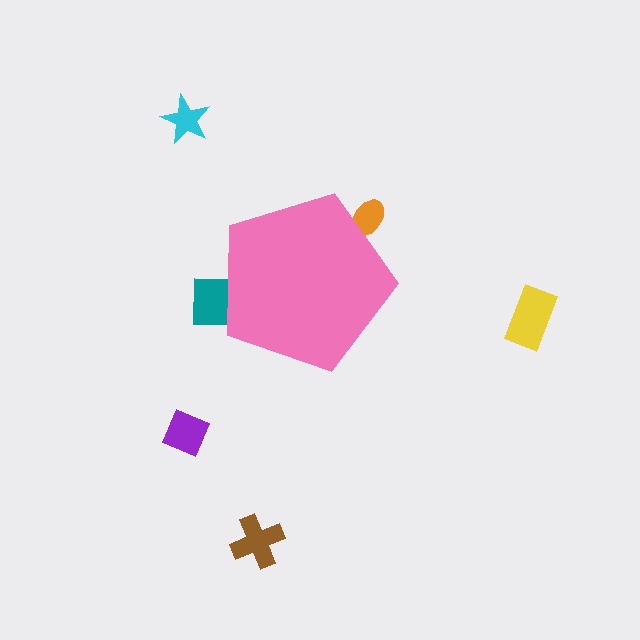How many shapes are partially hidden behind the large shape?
2 shapes are partially hidden.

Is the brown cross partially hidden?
No, the brown cross is fully visible.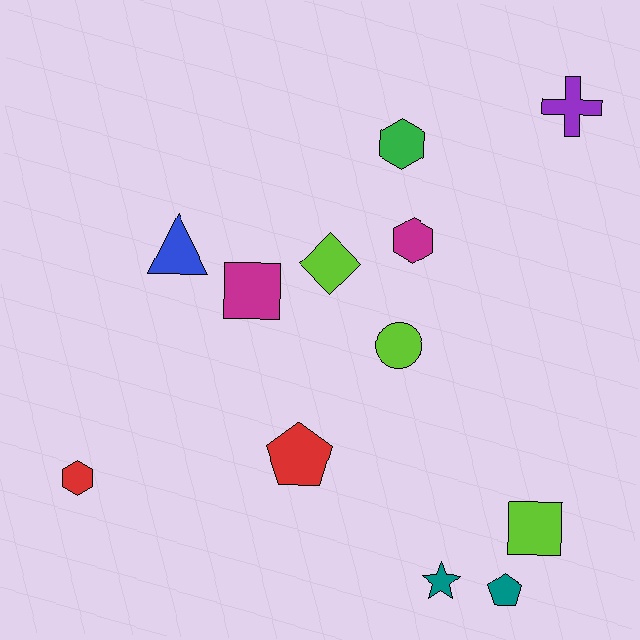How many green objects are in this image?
There is 1 green object.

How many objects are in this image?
There are 12 objects.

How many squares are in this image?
There are 2 squares.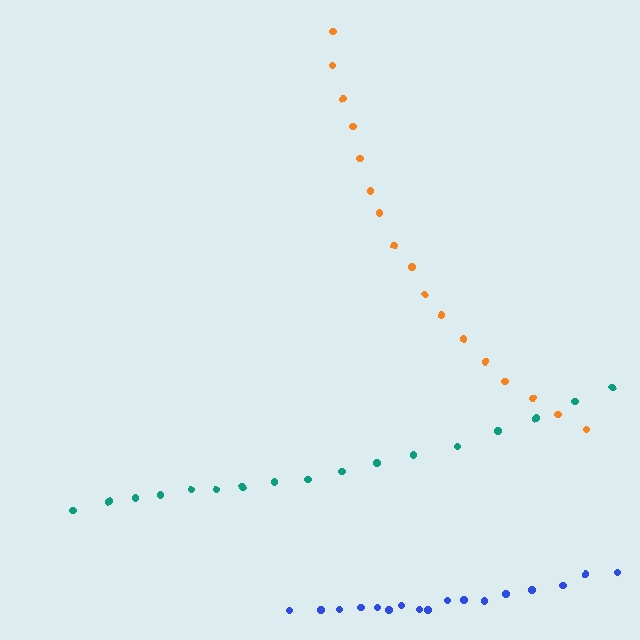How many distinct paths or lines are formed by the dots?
There are 3 distinct paths.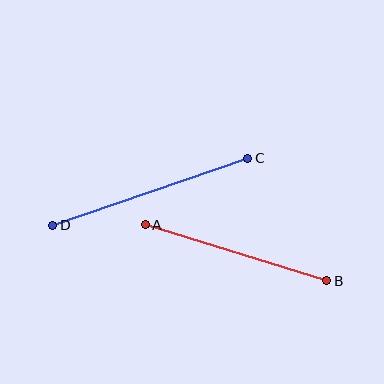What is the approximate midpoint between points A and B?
The midpoint is at approximately (236, 253) pixels.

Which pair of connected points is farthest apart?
Points C and D are farthest apart.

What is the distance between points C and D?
The distance is approximately 206 pixels.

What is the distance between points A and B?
The distance is approximately 190 pixels.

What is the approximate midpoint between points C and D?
The midpoint is at approximately (150, 192) pixels.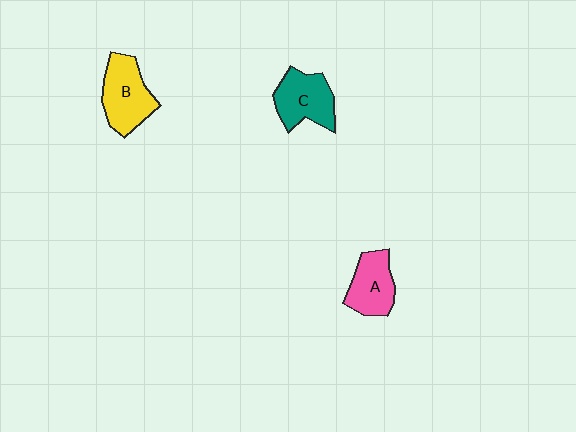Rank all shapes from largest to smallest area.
From largest to smallest: B (yellow), C (teal), A (pink).